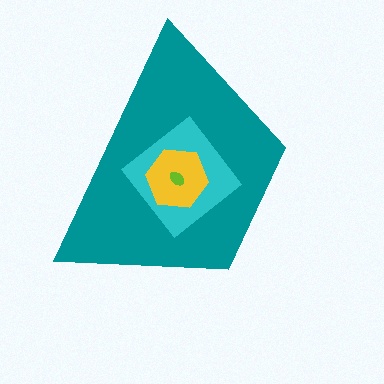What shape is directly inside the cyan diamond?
The yellow hexagon.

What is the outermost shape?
The teal trapezoid.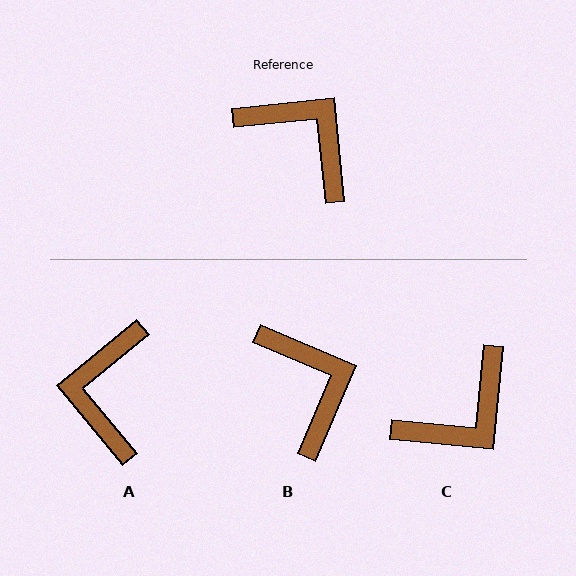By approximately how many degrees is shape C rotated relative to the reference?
Approximately 101 degrees clockwise.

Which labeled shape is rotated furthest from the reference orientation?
A, about 124 degrees away.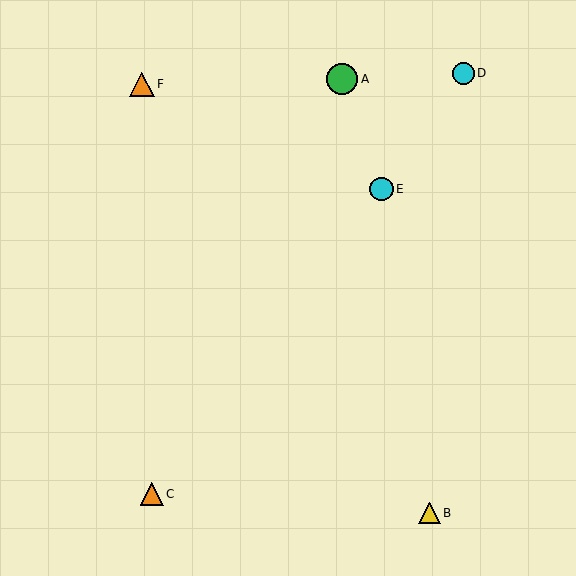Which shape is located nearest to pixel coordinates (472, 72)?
The cyan circle (labeled D) at (463, 73) is nearest to that location.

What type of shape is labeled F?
Shape F is an orange triangle.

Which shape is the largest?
The green circle (labeled A) is the largest.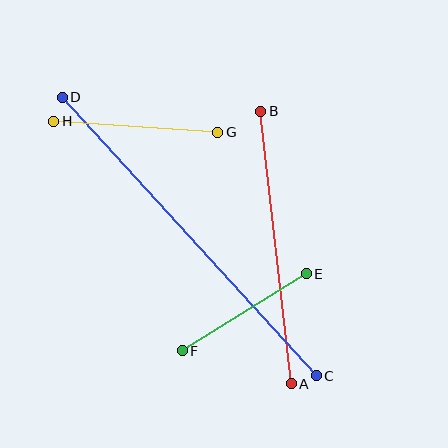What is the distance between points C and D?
The distance is approximately 377 pixels.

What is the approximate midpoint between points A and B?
The midpoint is at approximately (276, 247) pixels.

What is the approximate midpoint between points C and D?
The midpoint is at approximately (189, 236) pixels.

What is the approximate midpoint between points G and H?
The midpoint is at approximately (136, 127) pixels.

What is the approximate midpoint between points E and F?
The midpoint is at approximately (244, 312) pixels.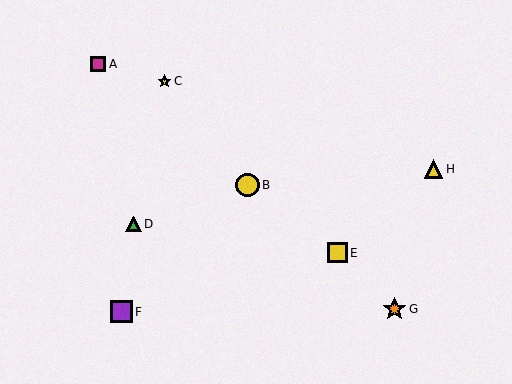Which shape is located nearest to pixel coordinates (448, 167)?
The yellow triangle (labeled H) at (434, 169) is nearest to that location.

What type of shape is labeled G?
Shape G is an orange star.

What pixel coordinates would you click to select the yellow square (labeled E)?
Click at (337, 253) to select the yellow square E.